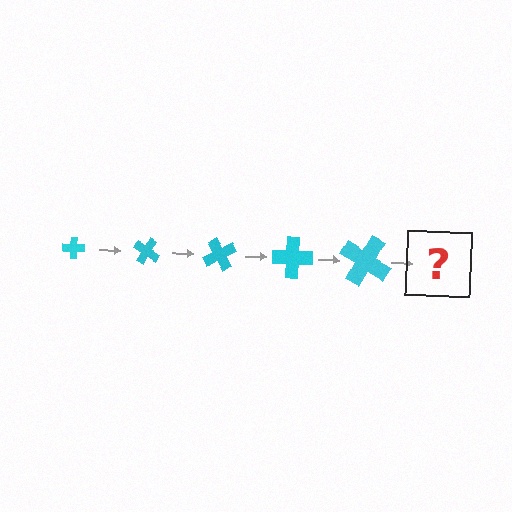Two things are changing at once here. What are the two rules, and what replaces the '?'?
The two rules are that the cross grows larger each step and it rotates 30 degrees each step. The '?' should be a cross, larger than the previous one and rotated 150 degrees from the start.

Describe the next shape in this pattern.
It should be a cross, larger than the previous one and rotated 150 degrees from the start.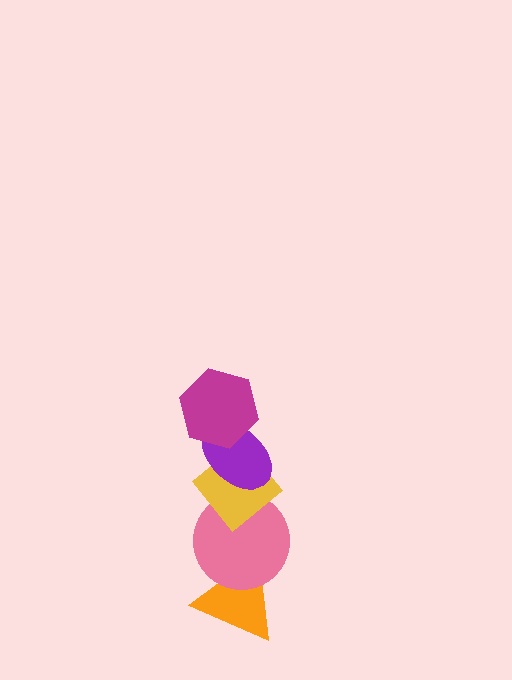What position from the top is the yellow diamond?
The yellow diamond is 3rd from the top.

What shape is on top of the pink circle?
The yellow diamond is on top of the pink circle.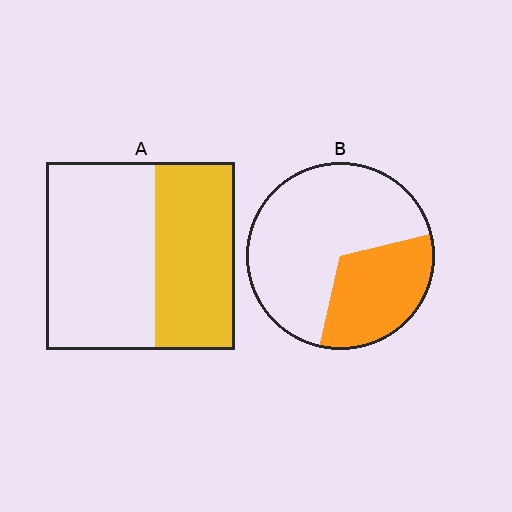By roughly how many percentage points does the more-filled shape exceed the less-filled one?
By roughly 10 percentage points (A over B).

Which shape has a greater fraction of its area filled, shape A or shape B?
Shape A.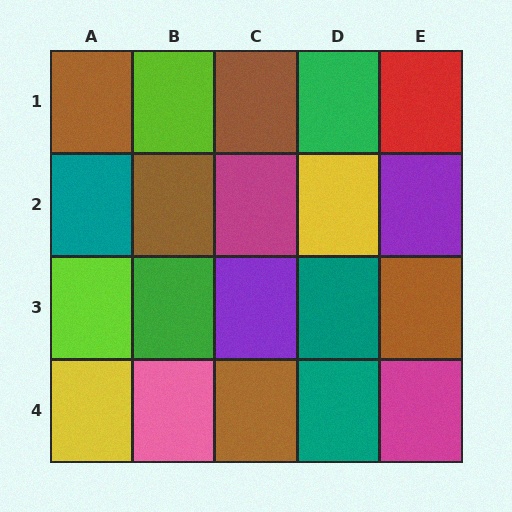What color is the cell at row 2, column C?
Magenta.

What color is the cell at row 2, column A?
Teal.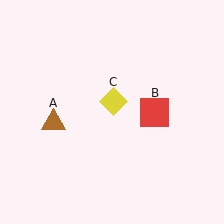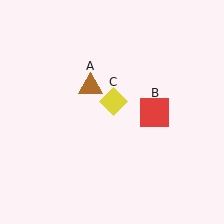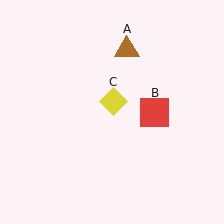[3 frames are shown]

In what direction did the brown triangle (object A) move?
The brown triangle (object A) moved up and to the right.